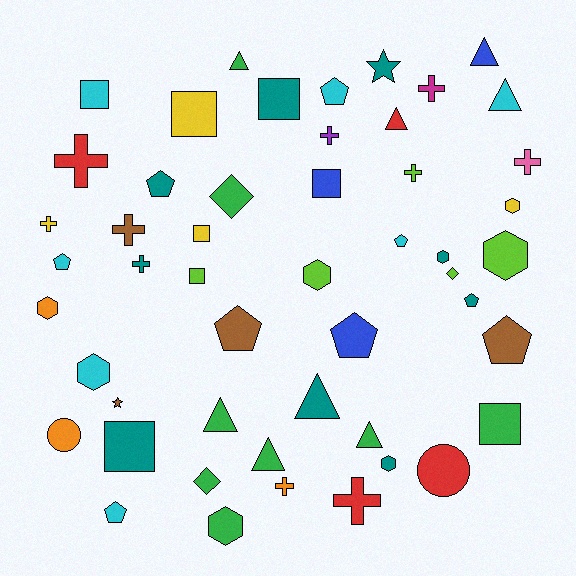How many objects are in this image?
There are 50 objects.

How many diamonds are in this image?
There are 3 diamonds.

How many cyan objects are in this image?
There are 7 cyan objects.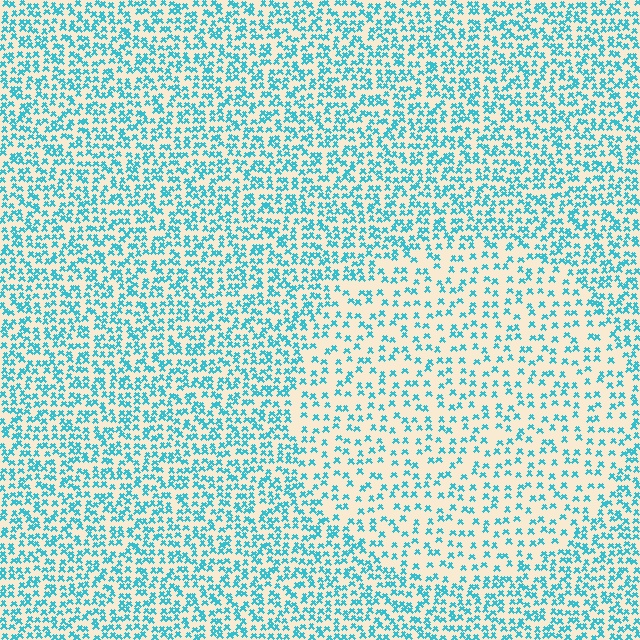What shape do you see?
I see a circle.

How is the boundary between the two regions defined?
The boundary is defined by a change in element density (approximately 1.9x ratio). All elements are the same color, size, and shape.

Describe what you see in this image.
The image contains small cyan elements arranged at two different densities. A circle-shaped region is visible where the elements are less densely packed than the surrounding area.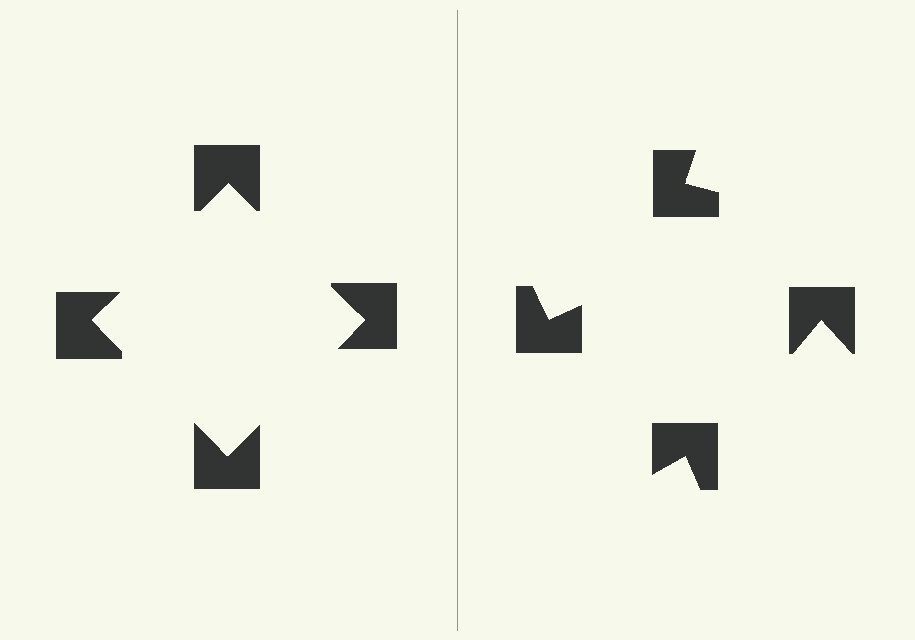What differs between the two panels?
The notched squares are positioned identically on both sides; only the wedge orientations differ. On the left they align to a square; on the right they are misaligned.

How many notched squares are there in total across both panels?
8 — 4 on each side.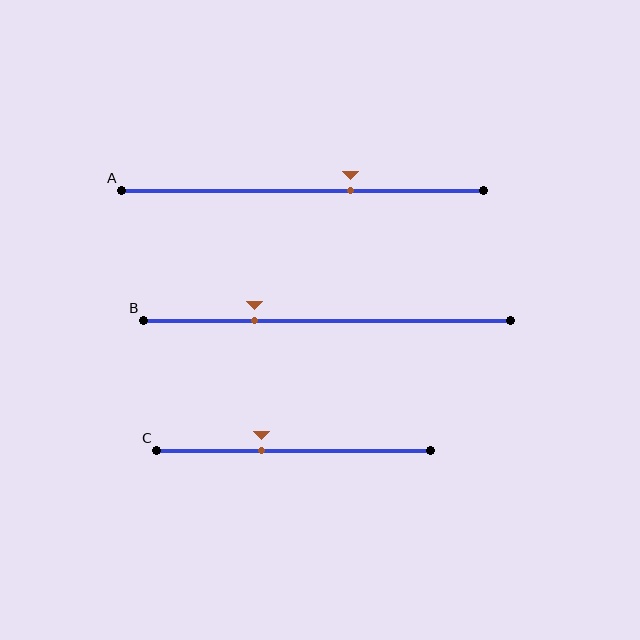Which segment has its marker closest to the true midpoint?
Segment C has its marker closest to the true midpoint.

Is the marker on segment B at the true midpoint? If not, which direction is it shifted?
No, the marker on segment B is shifted to the left by about 20% of the segment length.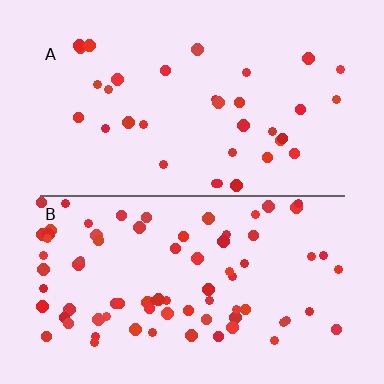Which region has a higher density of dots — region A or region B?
B (the bottom).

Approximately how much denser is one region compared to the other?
Approximately 2.3× — region B over region A.